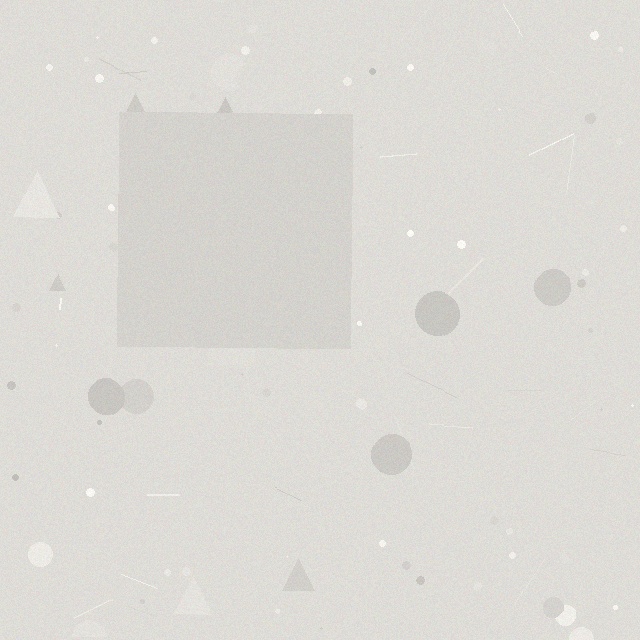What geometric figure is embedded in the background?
A square is embedded in the background.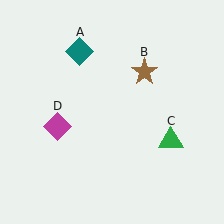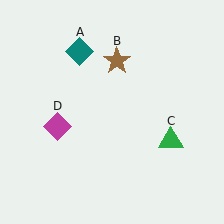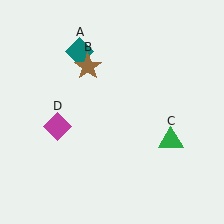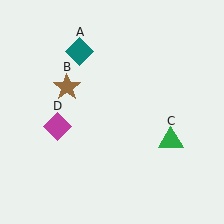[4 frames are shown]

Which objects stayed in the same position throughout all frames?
Teal diamond (object A) and green triangle (object C) and magenta diamond (object D) remained stationary.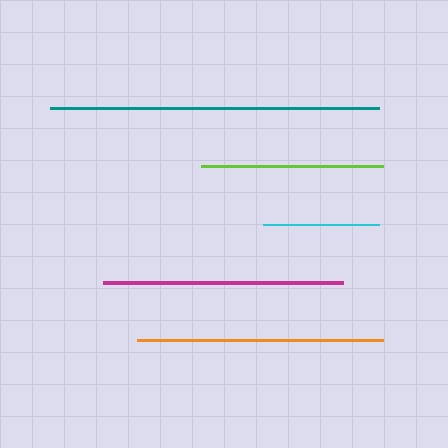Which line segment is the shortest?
The cyan line is the shortest at approximately 116 pixels.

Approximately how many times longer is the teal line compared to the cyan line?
The teal line is approximately 2.8 times the length of the cyan line.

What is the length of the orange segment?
The orange segment is approximately 246 pixels long.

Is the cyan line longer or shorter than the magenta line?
The magenta line is longer than the cyan line.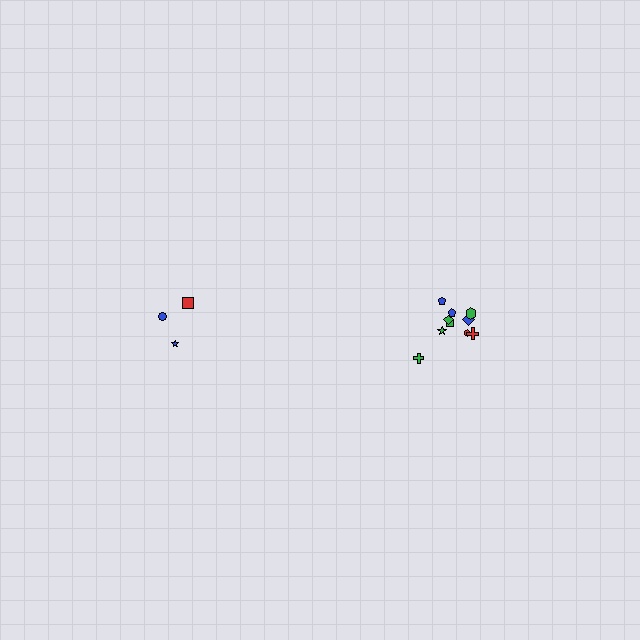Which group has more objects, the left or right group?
The right group.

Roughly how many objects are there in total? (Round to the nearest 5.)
Roughly 15 objects in total.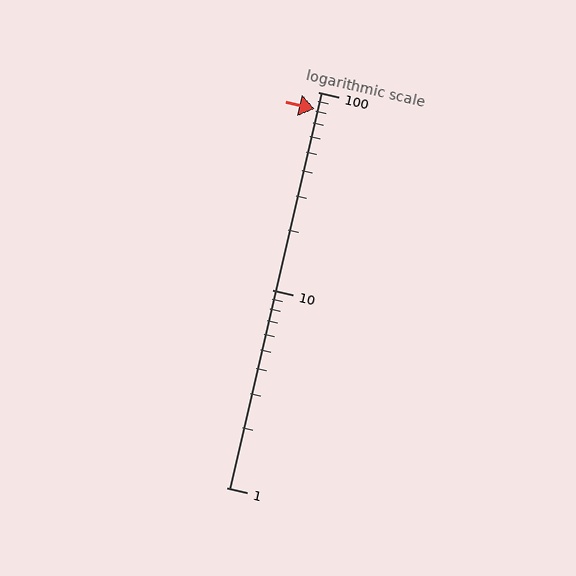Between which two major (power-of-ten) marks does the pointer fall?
The pointer is between 10 and 100.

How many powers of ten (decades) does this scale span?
The scale spans 2 decades, from 1 to 100.